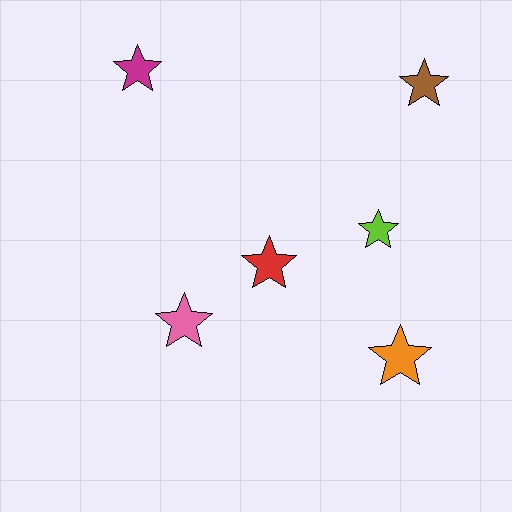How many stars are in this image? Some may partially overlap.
There are 6 stars.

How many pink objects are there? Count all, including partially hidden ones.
There is 1 pink object.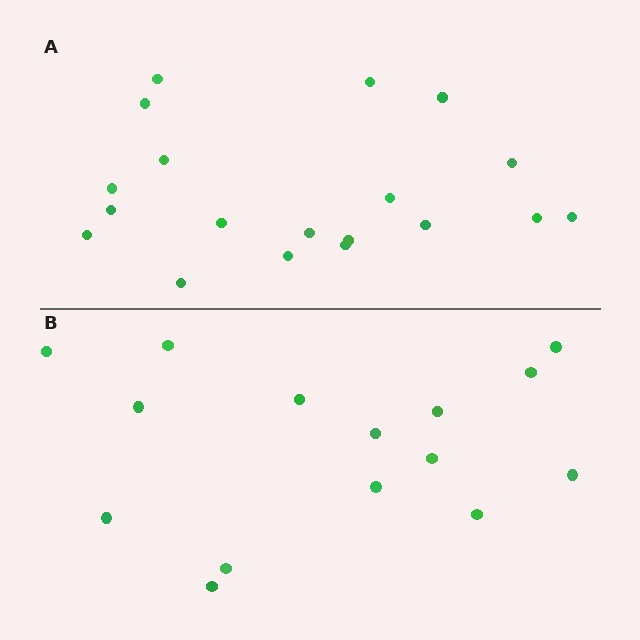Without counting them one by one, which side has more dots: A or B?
Region A (the top region) has more dots.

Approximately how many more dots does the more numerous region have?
Region A has about 4 more dots than region B.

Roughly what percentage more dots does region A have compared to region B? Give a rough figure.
About 25% more.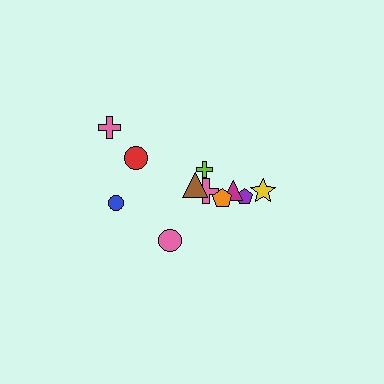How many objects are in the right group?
There are 7 objects.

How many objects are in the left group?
There are 4 objects.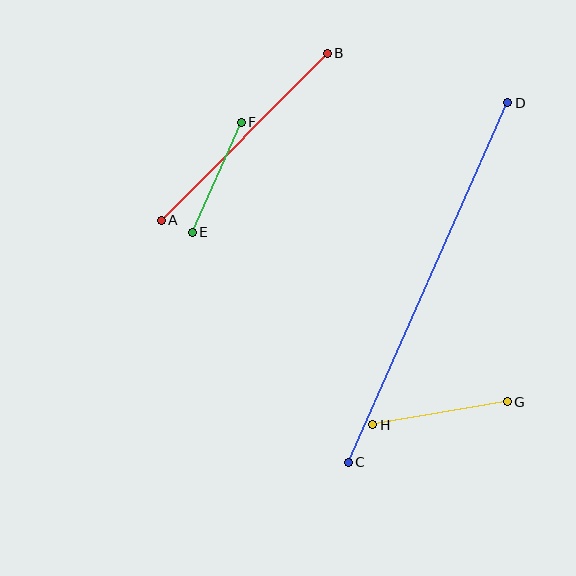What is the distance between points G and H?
The distance is approximately 137 pixels.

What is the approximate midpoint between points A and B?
The midpoint is at approximately (244, 137) pixels.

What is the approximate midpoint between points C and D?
The midpoint is at approximately (428, 283) pixels.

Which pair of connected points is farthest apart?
Points C and D are farthest apart.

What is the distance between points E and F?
The distance is approximately 120 pixels.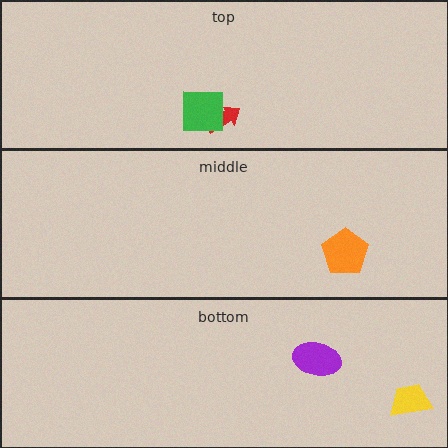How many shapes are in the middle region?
1.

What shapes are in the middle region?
The orange pentagon.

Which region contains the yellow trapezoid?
The bottom region.